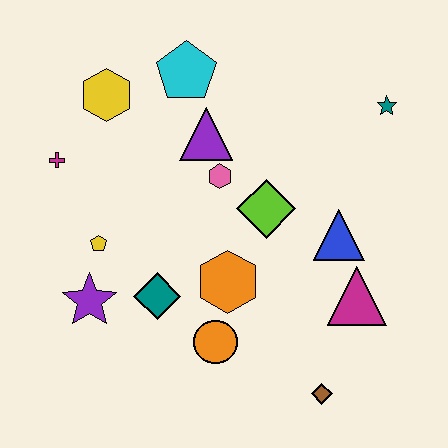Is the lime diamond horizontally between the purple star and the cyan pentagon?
No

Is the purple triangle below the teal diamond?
No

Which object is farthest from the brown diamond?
The yellow hexagon is farthest from the brown diamond.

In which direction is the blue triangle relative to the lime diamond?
The blue triangle is to the right of the lime diamond.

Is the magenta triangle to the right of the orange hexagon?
Yes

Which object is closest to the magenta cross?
The yellow hexagon is closest to the magenta cross.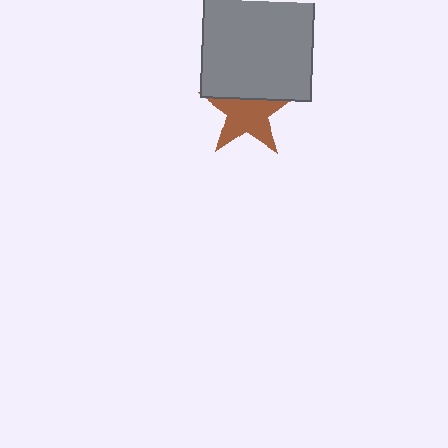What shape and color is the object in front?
The object in front is a gray square.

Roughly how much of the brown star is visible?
Most of it is visible (roughly 68%).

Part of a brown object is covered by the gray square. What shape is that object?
It is a star.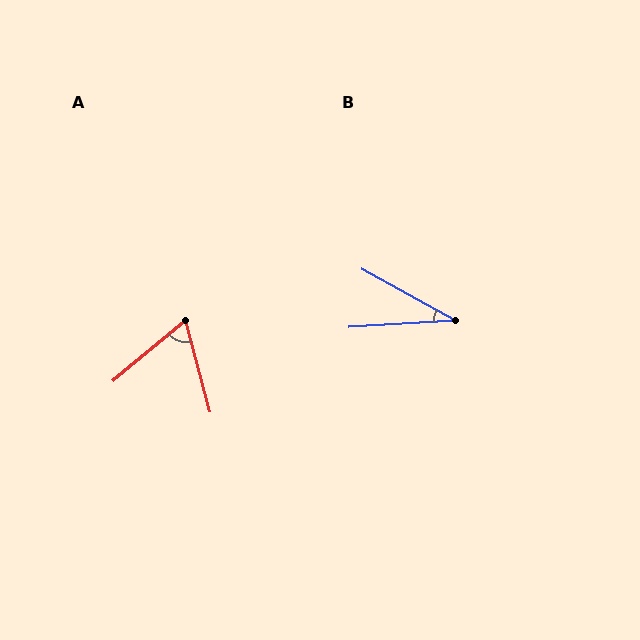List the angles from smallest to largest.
B (32°), A (65°).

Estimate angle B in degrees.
Approximately 32 degrees.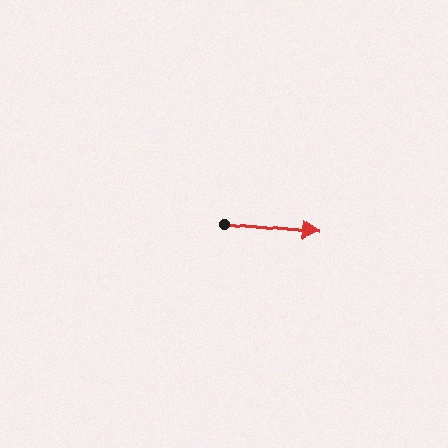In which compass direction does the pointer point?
East.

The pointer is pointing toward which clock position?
Roughly 3 o'clock.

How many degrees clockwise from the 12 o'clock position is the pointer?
Approximately 96 degrees.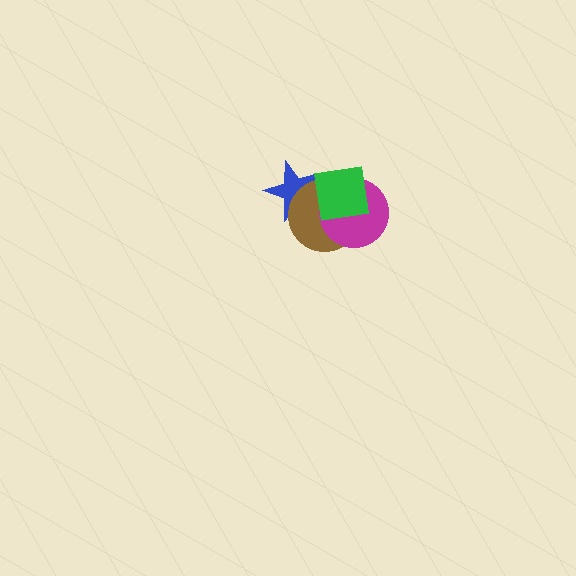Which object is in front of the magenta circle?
The green square is in front of the magenta circle.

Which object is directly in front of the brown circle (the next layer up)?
The magenta circle is directly in front of the brown circle.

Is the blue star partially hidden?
Yes, it is partially covered by another shape.